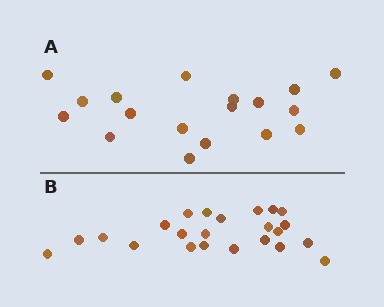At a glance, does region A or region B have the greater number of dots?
Region B (the bottom region) has more dots.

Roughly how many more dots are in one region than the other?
Region B has about 5 more dots than region A.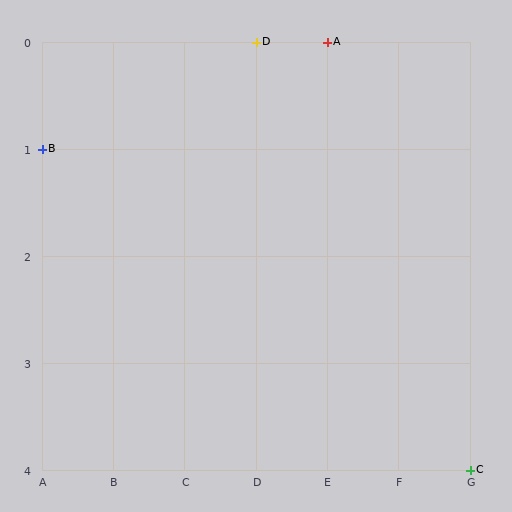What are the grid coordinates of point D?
Point D is at grid coordinates (D, 0).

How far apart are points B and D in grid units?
Points B and D are 3 columns and 1 row apart (about 3.2 grid units diagonally).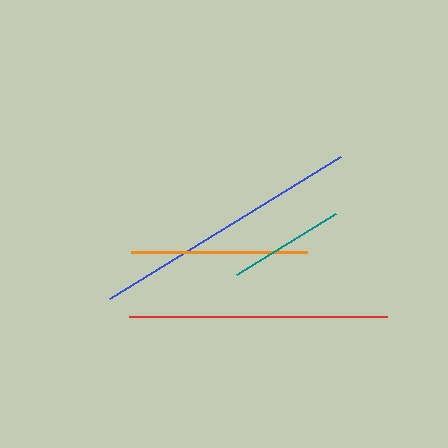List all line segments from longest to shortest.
From longest to shortest: blue, red, orange, teal.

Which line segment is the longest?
The blue line is the longest at approximately 271 pixels.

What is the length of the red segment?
The red segment is approximately 258 pixels long.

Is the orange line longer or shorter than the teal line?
The orange line is longer than the teal line.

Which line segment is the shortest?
The teal line is the shortest at approximately 116 pixels.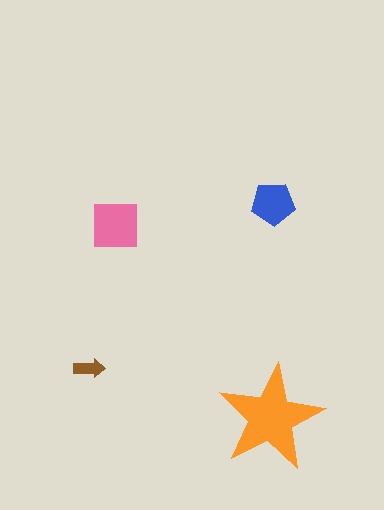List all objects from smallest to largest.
The brown arrow, the blue pentagon, the pink square, the orange star.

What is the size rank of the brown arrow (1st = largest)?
4th.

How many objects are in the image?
There are 4 objects in the image.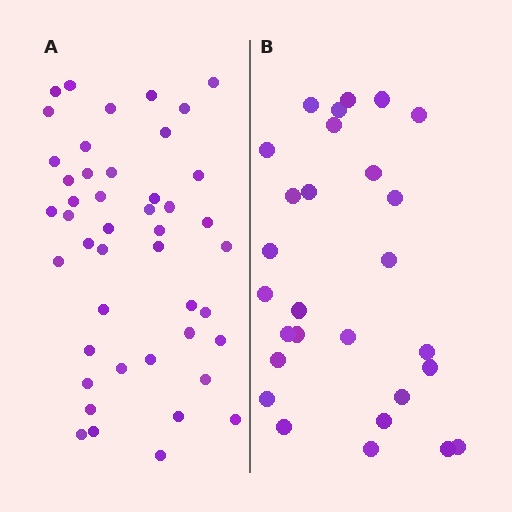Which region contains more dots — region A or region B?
Region A (the left region) has more dots.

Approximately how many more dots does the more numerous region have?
Region A has approximately 15 more dots than region B.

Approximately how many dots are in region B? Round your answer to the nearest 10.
About 30 dots. (The exact count is 28, which rounds to 30.)